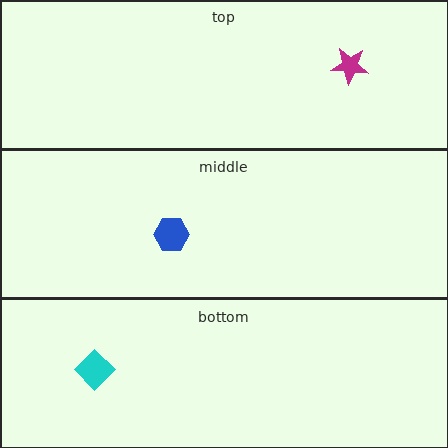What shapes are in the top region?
The magenta star.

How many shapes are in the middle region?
1.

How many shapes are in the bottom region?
1.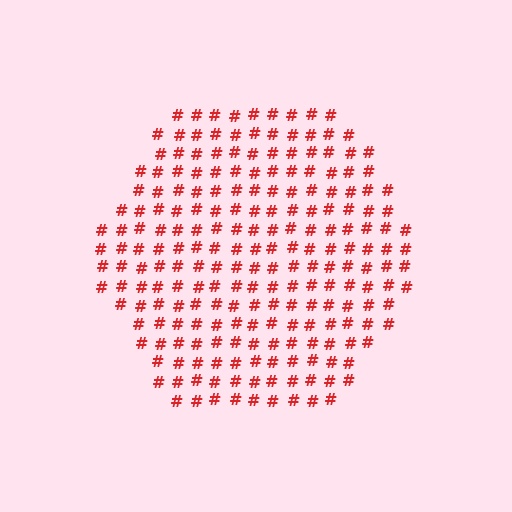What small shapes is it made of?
It is made of small hash symbols.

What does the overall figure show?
The overall figure shows a hexagon.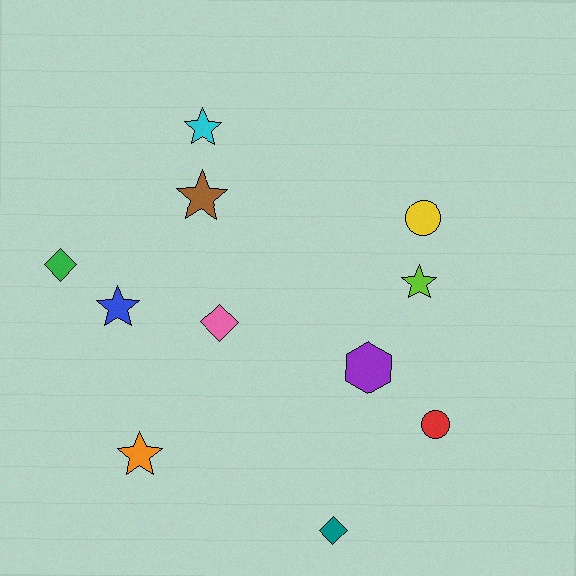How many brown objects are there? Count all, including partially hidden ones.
There is 1 brown object.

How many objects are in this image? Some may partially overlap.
There are 11 objects.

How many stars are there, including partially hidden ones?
There are 5 stars.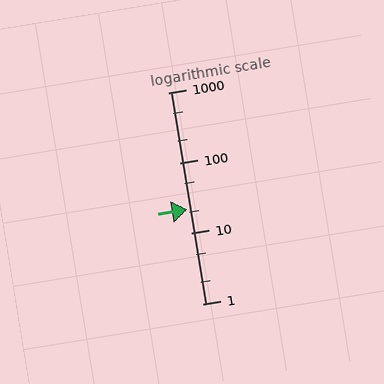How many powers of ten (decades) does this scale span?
The scale spans 3 decades, from 1 to 1000.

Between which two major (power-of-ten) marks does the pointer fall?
The pointer is between 10 and 100.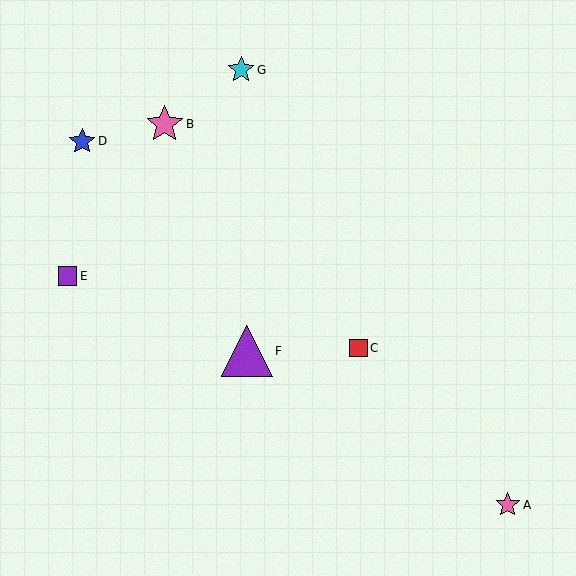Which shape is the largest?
The purple triangle (labeled F) is the largest.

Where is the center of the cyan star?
The center of the cyan star is at (242, 69).